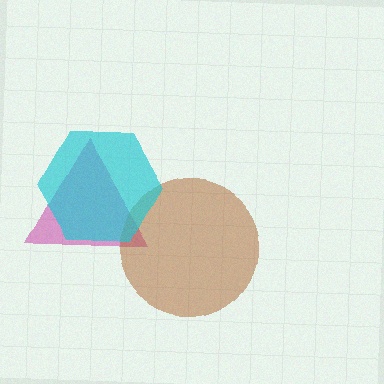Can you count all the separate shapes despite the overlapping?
Yes, there are 3 separate shapes.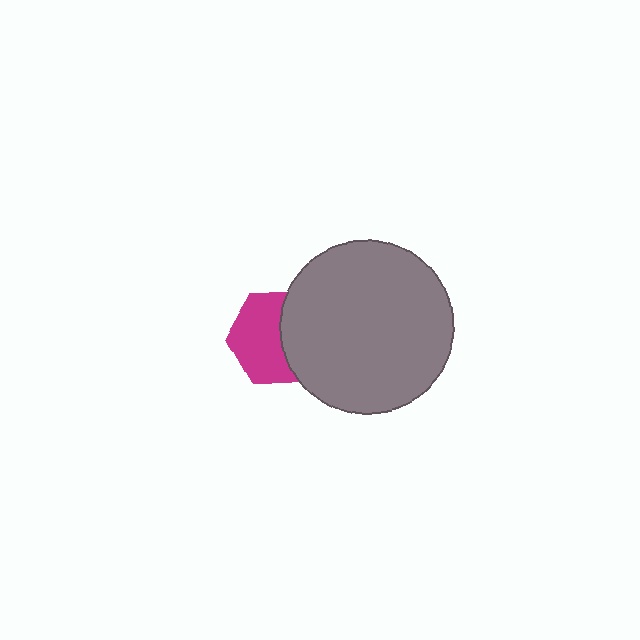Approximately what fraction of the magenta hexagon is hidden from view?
Roughly 41% of the magenta hexagon is hidden behind the gray circle.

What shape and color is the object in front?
The object in front is a gray circle.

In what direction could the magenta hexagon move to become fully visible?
The magenta hexagon could move left. That would shift it out from behind the gray circle entirely.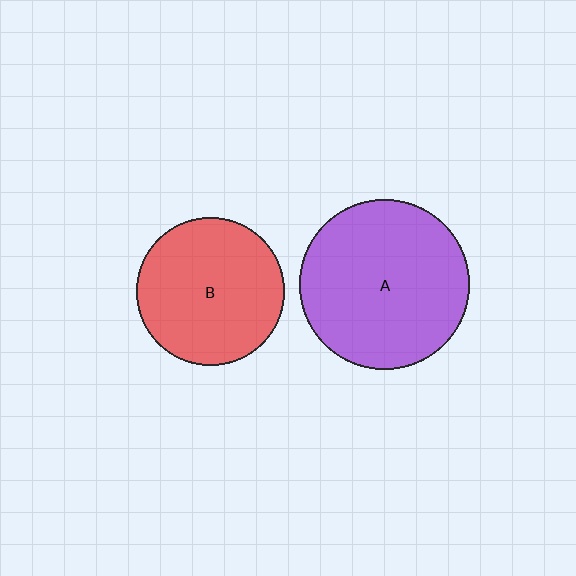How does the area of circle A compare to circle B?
Approximately 1.3 times.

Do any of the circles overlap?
No, none of the circles overlap.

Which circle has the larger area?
Circle A (purple).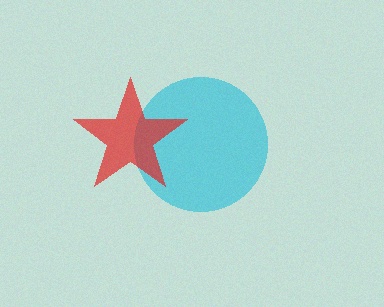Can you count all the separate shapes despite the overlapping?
Yes, there are 2 separate shapes.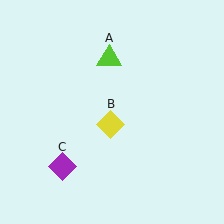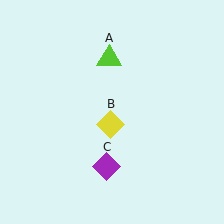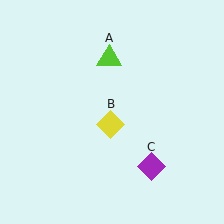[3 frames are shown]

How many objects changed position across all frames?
1 object changed position: purple diamond (object C).